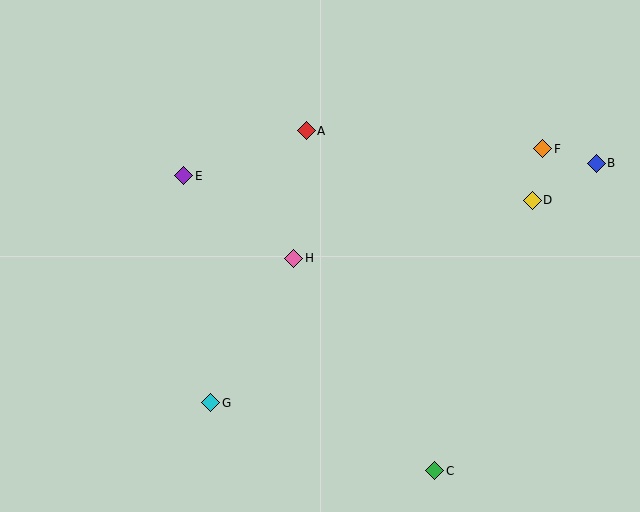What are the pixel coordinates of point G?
Point G is at (211, 403).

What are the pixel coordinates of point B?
Point B is at (596, 163).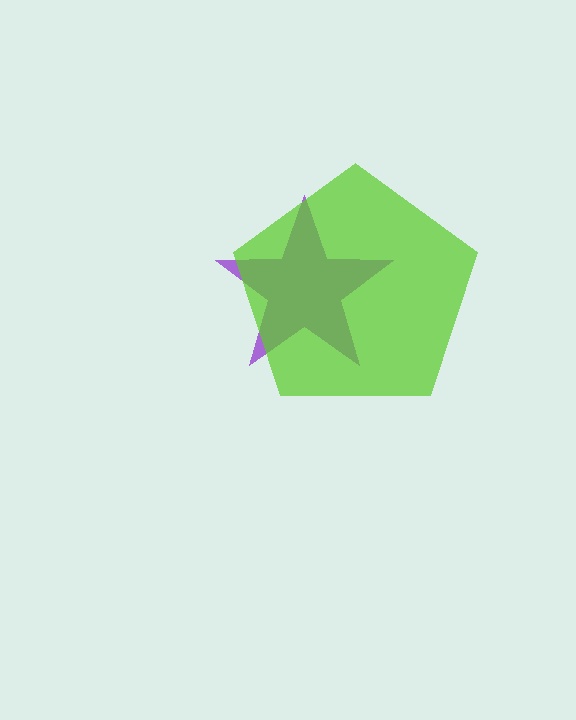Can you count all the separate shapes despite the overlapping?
Yes, there are 2 separate shapes.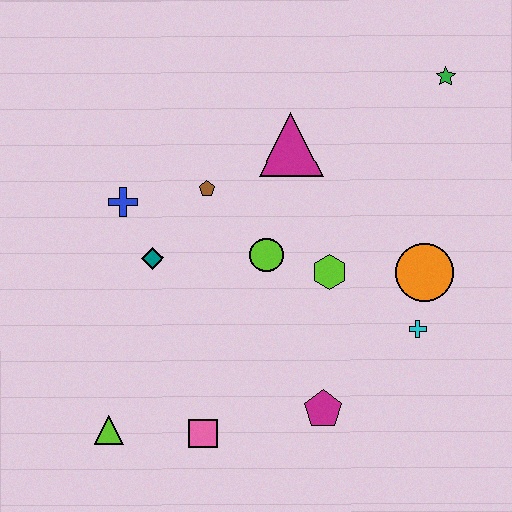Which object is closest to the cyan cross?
The orange circle is closest to the cyan cross.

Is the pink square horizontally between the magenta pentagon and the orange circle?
No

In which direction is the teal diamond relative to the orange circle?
The teal diamond is to the left of the orange circle.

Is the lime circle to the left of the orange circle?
Yes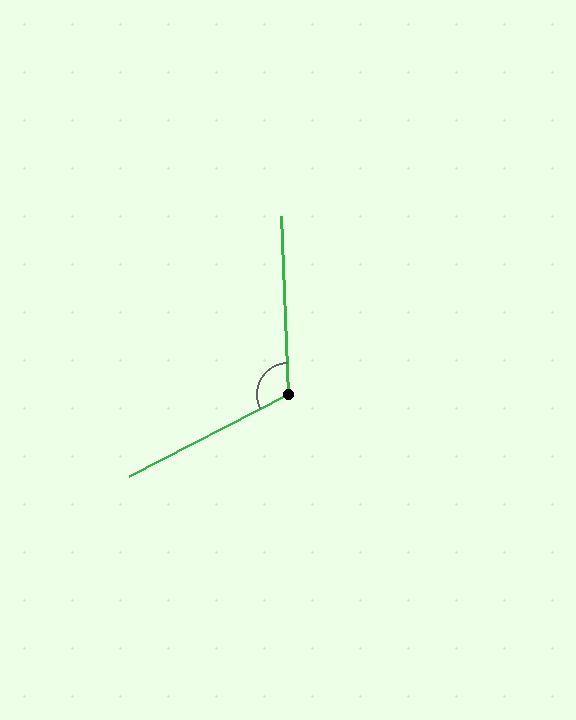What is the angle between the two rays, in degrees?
Approximately 115 degrees.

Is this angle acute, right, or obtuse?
It is obtuse.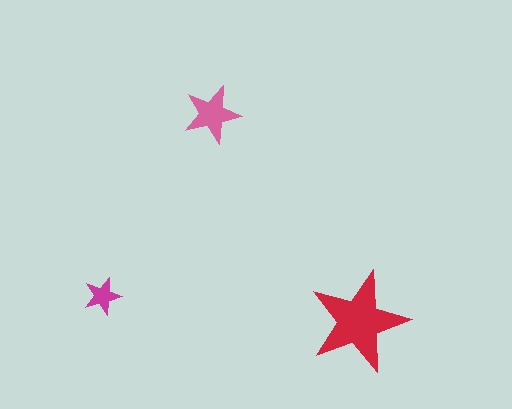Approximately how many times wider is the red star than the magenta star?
About 2.5 times wider.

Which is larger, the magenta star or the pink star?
The pink one.